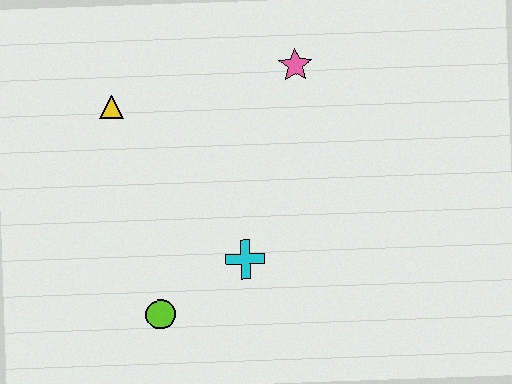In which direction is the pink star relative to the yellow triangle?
The pink star is to the right of the yellow triangle.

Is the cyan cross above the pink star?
No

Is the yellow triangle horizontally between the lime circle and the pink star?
No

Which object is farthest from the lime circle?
The pink star is farthest from the lime circle.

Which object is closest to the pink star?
The yellow triangle is closest to the pink star.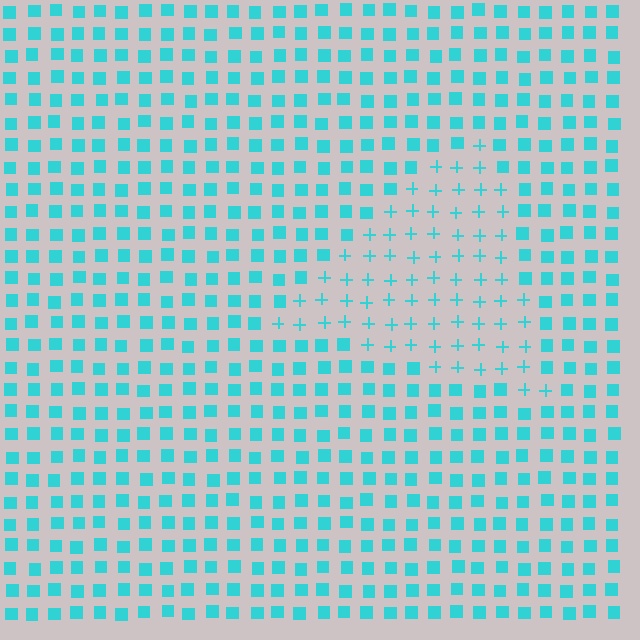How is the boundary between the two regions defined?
The boundary is defined by a change in element shape: plus signs inside vs. squares outside. All elements share the same color and spacing.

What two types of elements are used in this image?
The image uses plus signs inside the triangle region and squares outside it.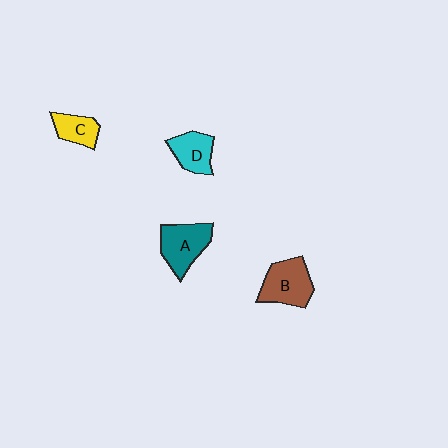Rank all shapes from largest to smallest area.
From largest to smallest: B (brown), A (teal), D (cyan), C (yellow).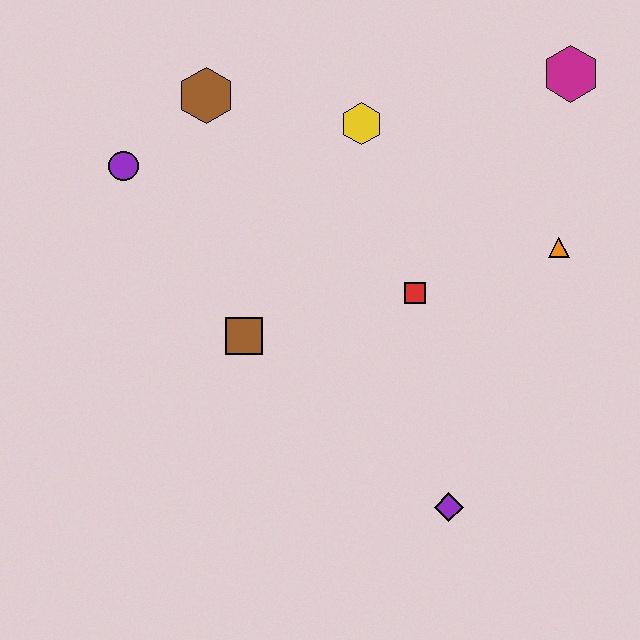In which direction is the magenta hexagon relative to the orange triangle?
The magenta hexagon is above the orange triangle.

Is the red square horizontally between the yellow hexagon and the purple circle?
No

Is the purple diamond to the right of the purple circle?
Yes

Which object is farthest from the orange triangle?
The purple circle is farthest from the orange triangle.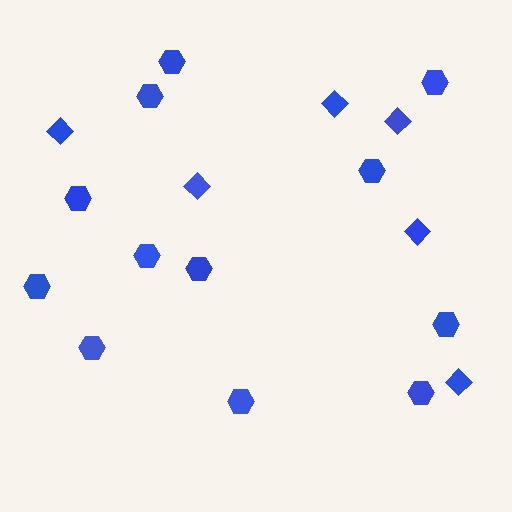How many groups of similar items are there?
There are 2 groups: one group of diamonds (6) and one group of hexagons (12).